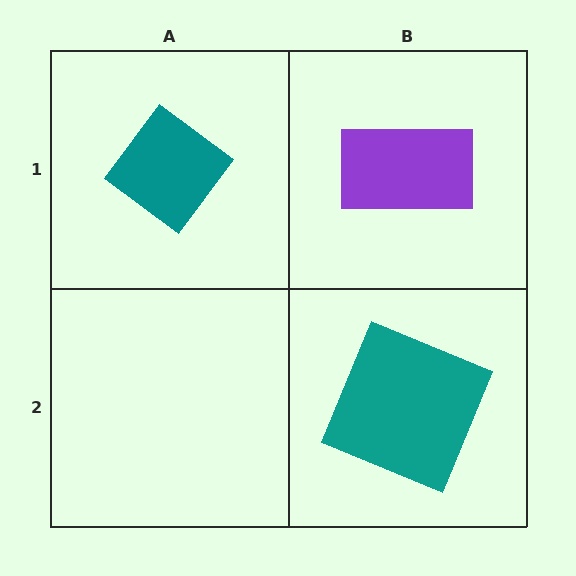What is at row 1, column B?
A purple rectangle.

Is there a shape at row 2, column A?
No, that cell is empty.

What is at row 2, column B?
A teal square.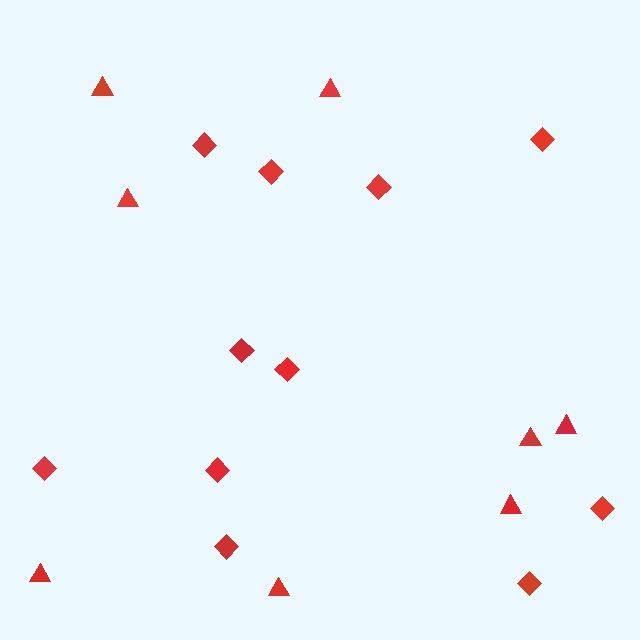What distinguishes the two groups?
There are 2 groups: one group of diamonds (11) and one group of triangles (8).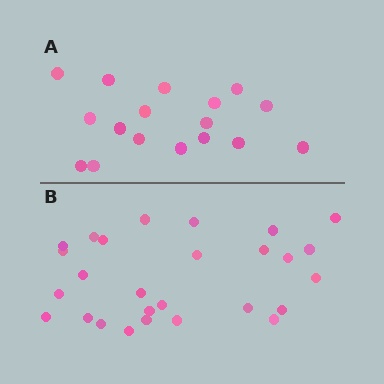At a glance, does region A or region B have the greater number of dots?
Region B (the bottom region) has more dots.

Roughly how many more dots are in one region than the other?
Region B has roughly 10 or so more dots than region A.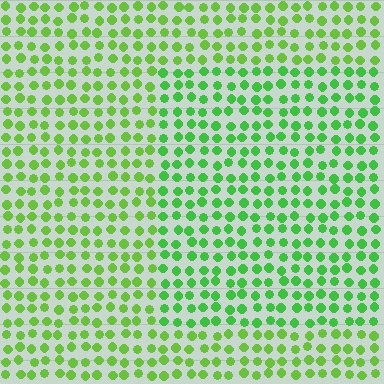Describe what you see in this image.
The image is filled with small lime elements in a uniform arrangement. A rectangle-shaped region is visible where the elements are tinted to a slightly different hue, forming a subtle color boundary.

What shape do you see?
I see a rectangle.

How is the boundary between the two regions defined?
The boundary is defined purely by a slight shift in hue (about 22 degrees). Spacing, size, and orientation are identical on both sides.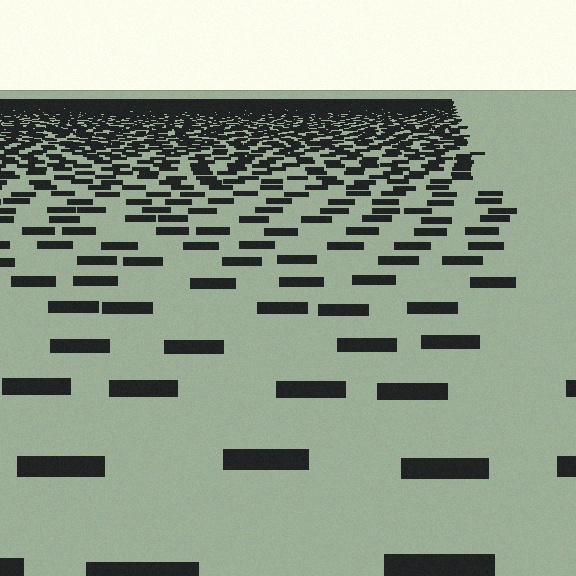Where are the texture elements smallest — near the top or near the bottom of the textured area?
Near the top.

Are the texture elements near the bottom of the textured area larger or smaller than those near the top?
Larger. Near the bottom, elements are closer to the viewer and appear at a bigger on-screen size.